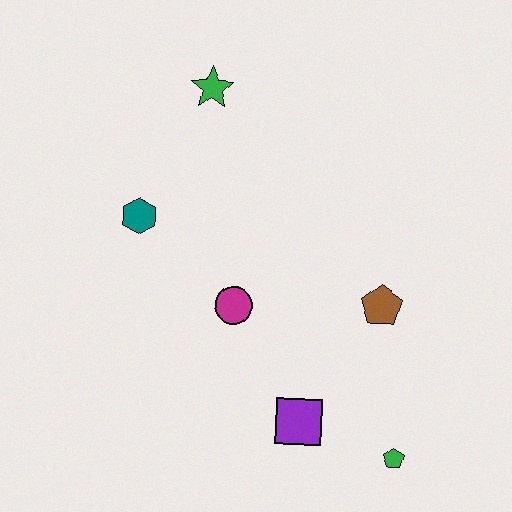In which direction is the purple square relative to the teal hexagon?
The purple square is below the teal hexagon.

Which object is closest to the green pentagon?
The purple square is closest to the green pentagon.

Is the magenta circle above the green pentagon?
Yes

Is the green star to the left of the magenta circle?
Yes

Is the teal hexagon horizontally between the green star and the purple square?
No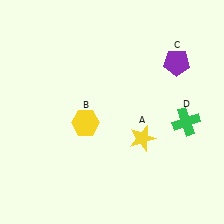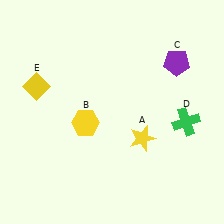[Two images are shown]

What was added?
A yellow diamond (E) was added in Image 2.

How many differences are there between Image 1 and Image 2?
There is 1 difference between the two images.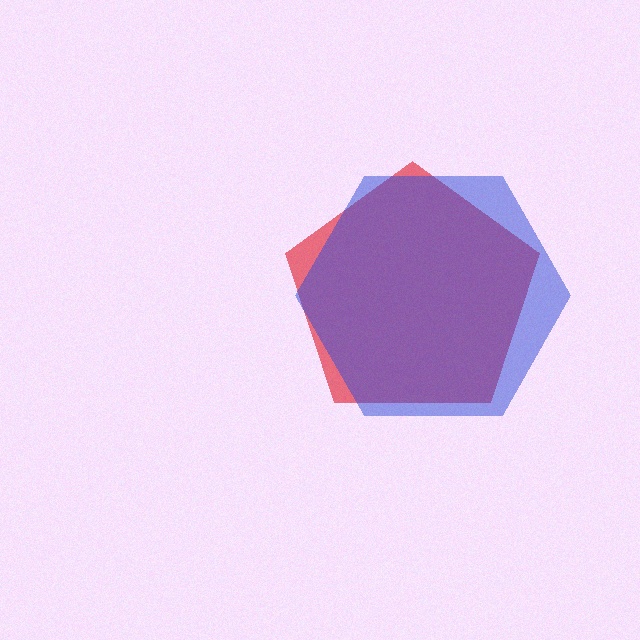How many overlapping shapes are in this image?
There are 2 overlapping shapes in the image.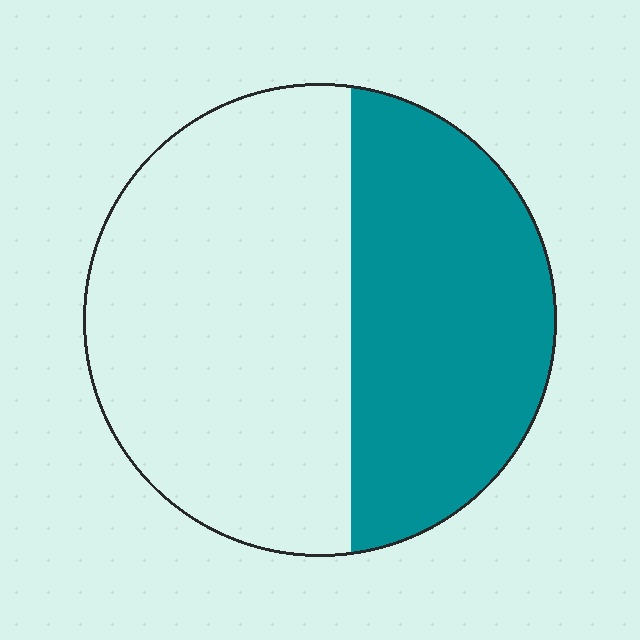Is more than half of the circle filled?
No.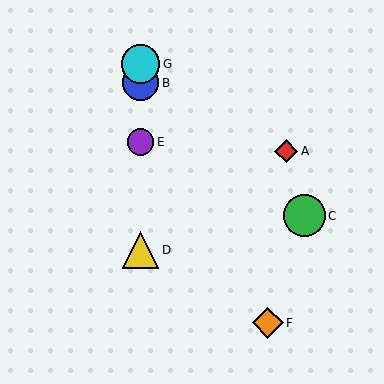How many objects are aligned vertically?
4 objects (B, D, E, G) are aligned vertically.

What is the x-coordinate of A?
Object A is at x≈286.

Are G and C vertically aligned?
No, G is at x≈141 and C is at x≈304.